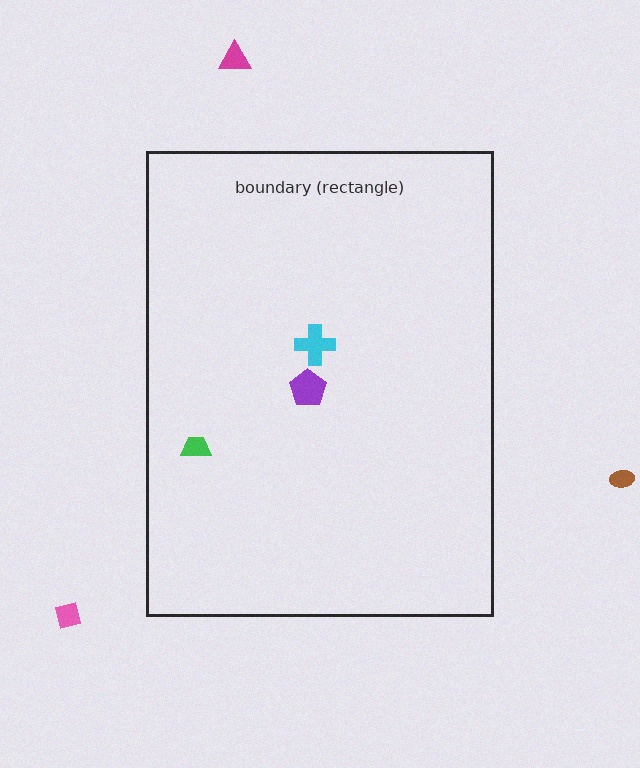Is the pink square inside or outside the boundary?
Outside.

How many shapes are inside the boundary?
3 inside, 3 outside.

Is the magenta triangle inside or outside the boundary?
Outside.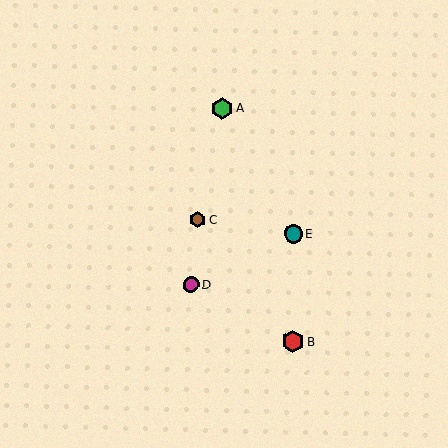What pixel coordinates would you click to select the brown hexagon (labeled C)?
Click at (198, 220) to select the brown hexagon C.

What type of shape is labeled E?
Shape E is a teal circle.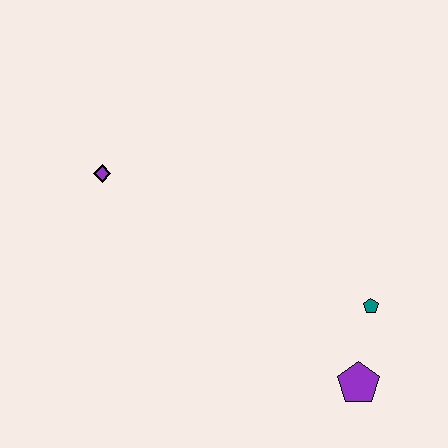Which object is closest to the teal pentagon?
The purple pentagon is closest to the teal pentagon.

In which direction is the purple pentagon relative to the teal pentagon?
The purple pentagon is below the teal pentagon.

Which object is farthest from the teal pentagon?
The purple diamond is farthest from the teal pentagon.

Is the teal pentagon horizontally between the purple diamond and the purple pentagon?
No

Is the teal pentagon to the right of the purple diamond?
Yes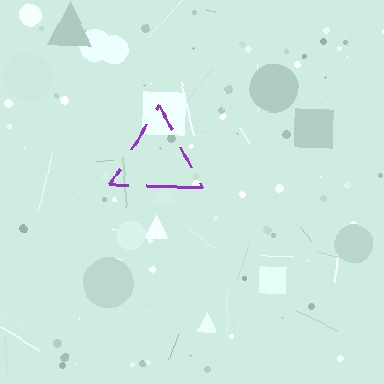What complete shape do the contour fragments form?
The contour fragments form a triangle.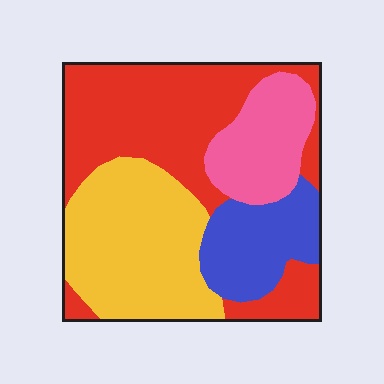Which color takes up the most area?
Red, at roughly 40%.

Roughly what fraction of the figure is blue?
Blue takes up less than a sixth of the figure.